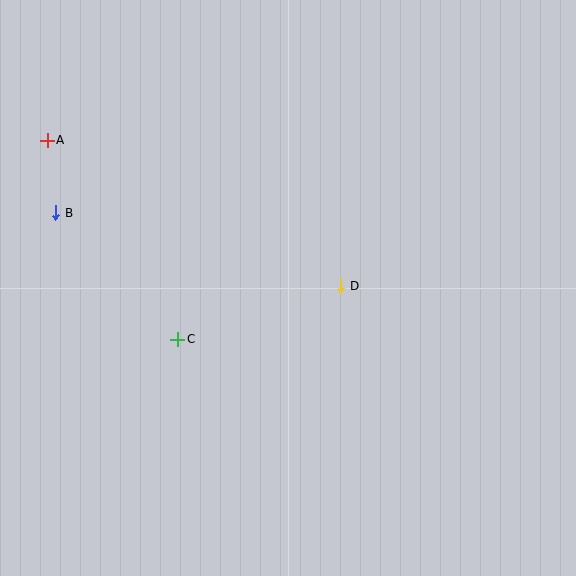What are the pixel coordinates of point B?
Point B is at (56, 213).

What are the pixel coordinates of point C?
Point C is at (178, 339).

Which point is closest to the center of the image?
Point D at (341, 286) is closest to the center.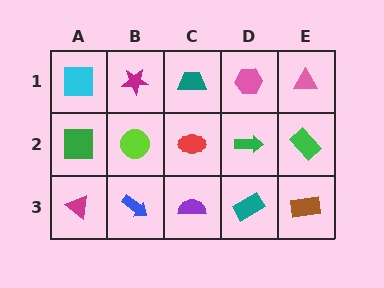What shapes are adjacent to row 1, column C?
A red ellipse (row 2, column C), a magenta star (row 1, column B), a pink hexagon (row 1, column D).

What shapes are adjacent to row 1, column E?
A green rectangle (row 2, column E), a pink hexagon (row 1, column D).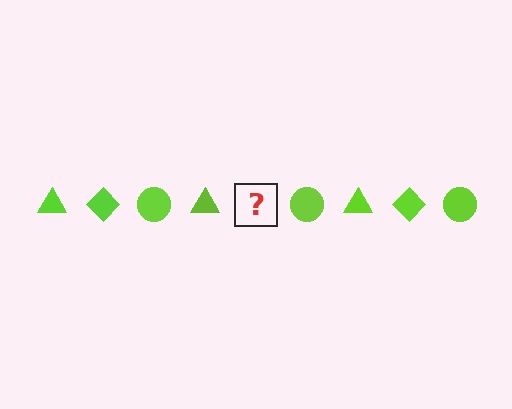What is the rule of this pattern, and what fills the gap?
The rule is that the pattern cycles through triangle, diamond, circle shapes in lime. The gap should be filled with a lime diamond.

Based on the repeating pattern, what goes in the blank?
The blank should be a lime diamond.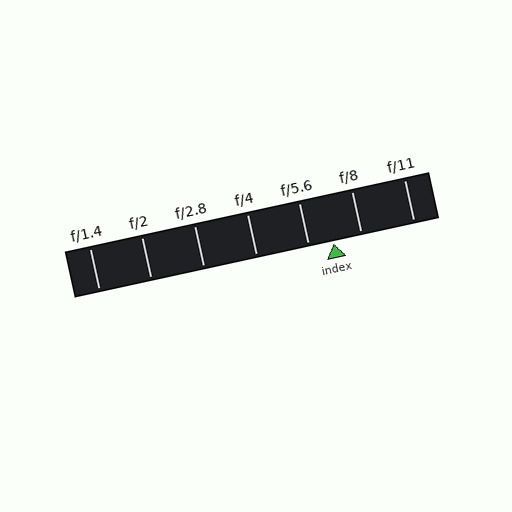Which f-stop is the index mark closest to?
The index mark is closest to f/5.6.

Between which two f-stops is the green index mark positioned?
The index mark is between f/5.6 and f/8.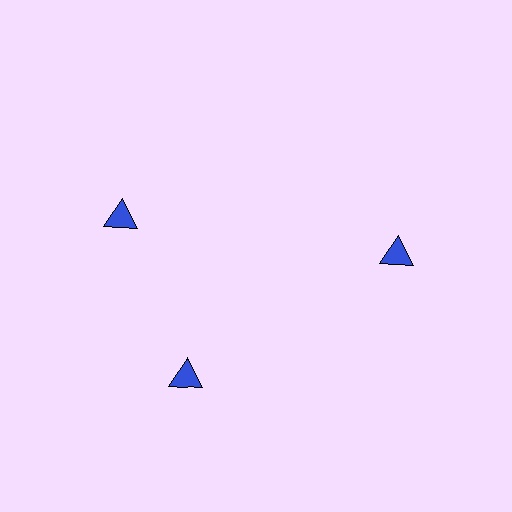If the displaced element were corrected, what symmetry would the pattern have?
It would have 3-fold rotational symmetry — the pattern would map onto itself every 120 degrees.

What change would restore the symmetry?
The symmetry would be restored by rotating it back into even spacing with its neighbors so that all 3 triangles sit at equal angles and equal distance from the center.